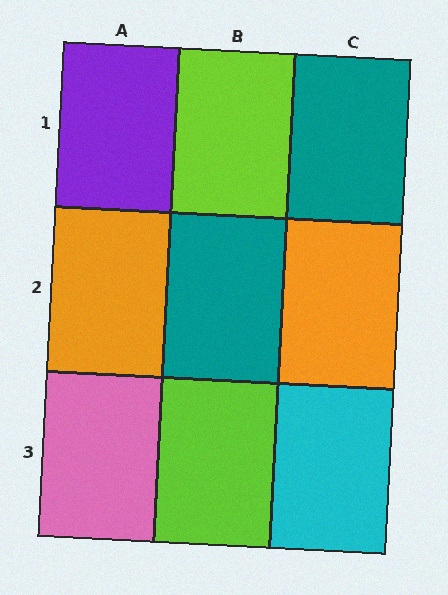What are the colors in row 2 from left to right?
Orange, teal, orange.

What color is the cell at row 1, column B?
Lime.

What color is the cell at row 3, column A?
Pink.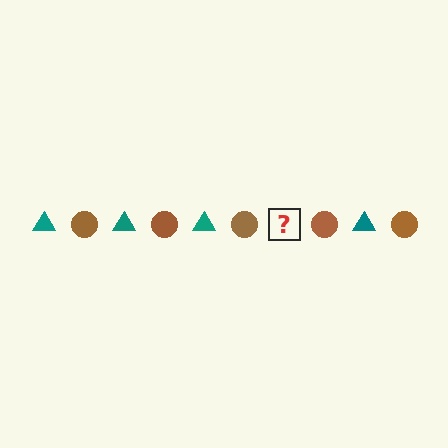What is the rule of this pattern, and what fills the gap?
The rule is that the pattern alternates between teal triangle and brown circle. The gap should be filled with a teal triangle.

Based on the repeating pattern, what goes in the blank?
The blank should be a teal triangle.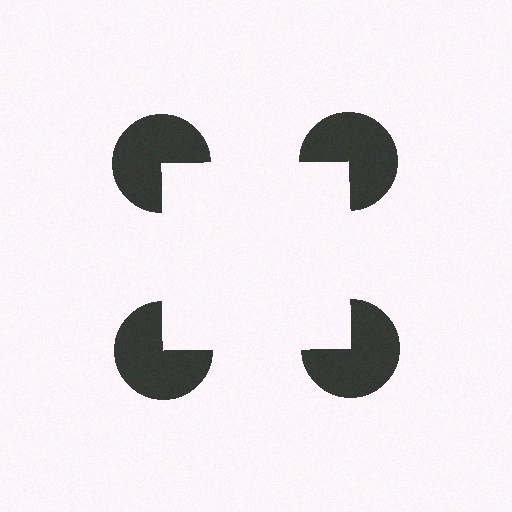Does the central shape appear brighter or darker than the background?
It typically appears slightly brighter than the background, even though no actual brightness change is drawn.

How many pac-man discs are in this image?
There are 4 — one at each vertex of the illusory square.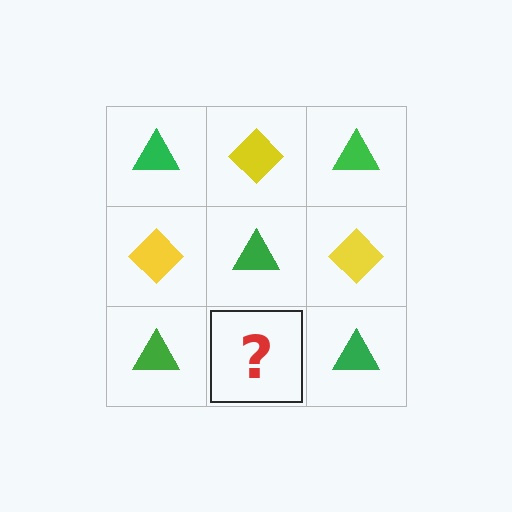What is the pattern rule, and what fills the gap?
The rule is that it alternates green triangle and yellow diamond in a checkerboard pattern. The gap should be filled with a yellow diamond.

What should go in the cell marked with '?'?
The missing cell should contain a yellow diamond.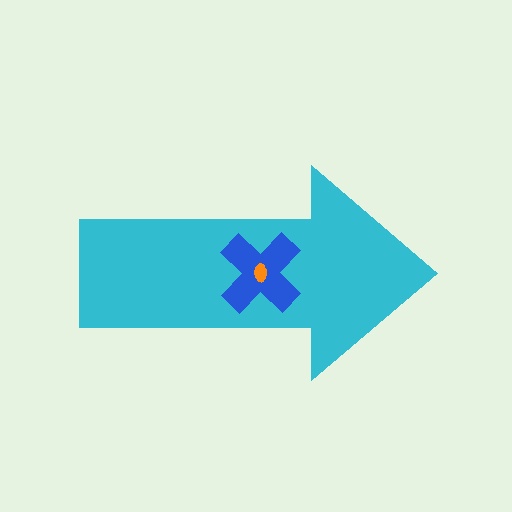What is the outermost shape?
The cyan arrow.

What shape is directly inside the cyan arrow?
The blue cross.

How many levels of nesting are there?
3.